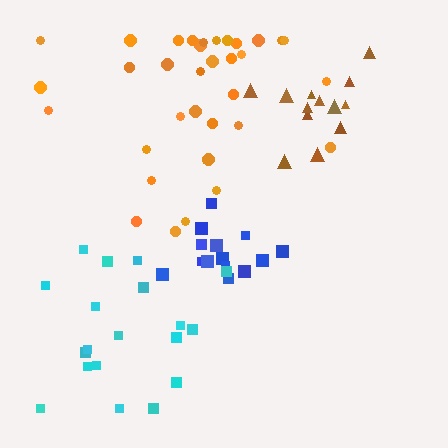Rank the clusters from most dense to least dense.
blue, brown, orange, cyan.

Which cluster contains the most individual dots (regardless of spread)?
Orange (35).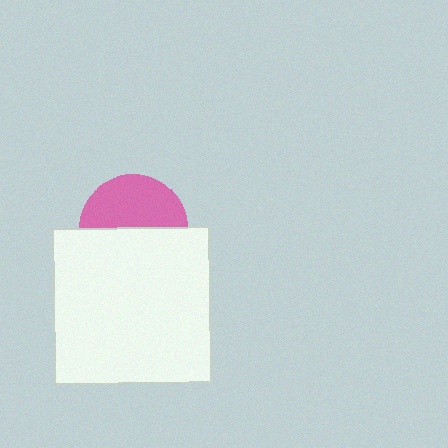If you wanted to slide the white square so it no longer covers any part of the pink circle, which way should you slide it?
Slide it down — that is the most direct way to separate the two shapes.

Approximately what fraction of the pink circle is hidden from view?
Roughly 52% of the pink circle is hidden behind the white square.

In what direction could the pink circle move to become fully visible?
The pink circle could move up. That would shift it out from behind the white square entirely.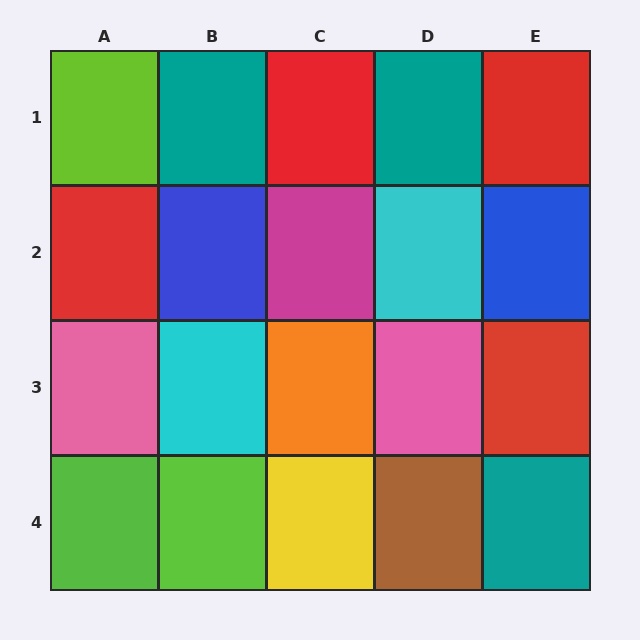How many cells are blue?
2 cells are blue.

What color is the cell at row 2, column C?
Magenta.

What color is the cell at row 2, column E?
Blue.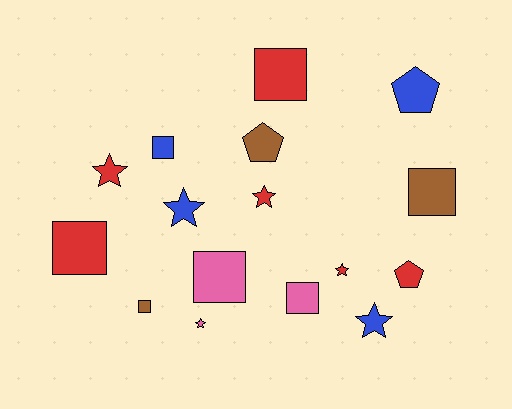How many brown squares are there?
There are 2 brown squares.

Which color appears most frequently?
Red, with 6 objects.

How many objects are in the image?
There are 16 objects.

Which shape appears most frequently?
Square, with 7 objects.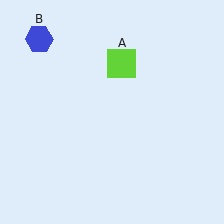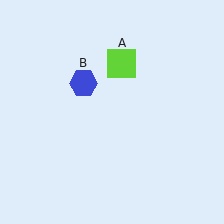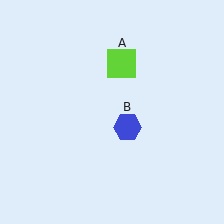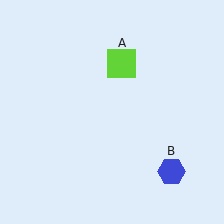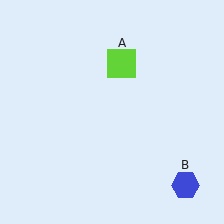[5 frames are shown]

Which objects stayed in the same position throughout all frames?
Lime square (object A) remained stationary.